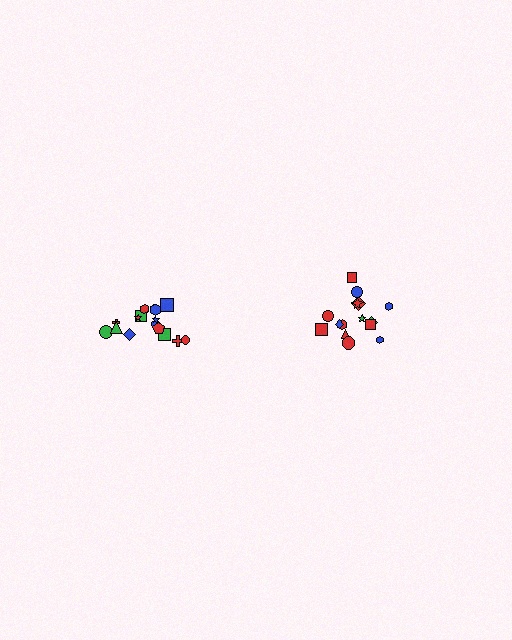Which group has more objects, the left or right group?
The left group.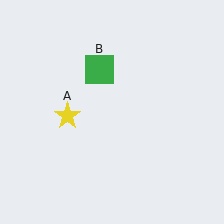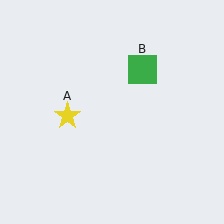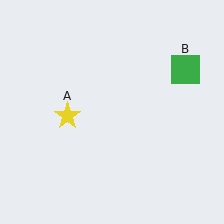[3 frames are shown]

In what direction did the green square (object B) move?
The green square (object B) moved right.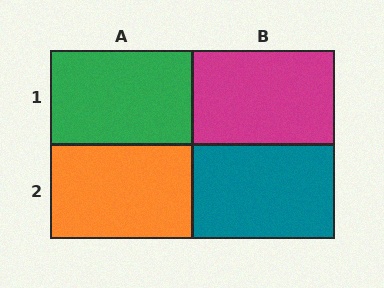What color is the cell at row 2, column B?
Teal.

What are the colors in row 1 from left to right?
Green, magenta.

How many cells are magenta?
1 cell is magenta.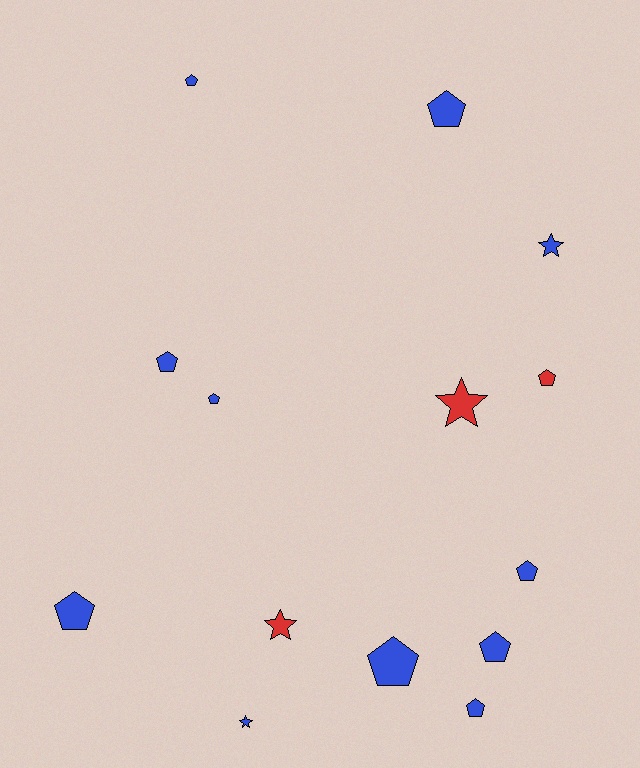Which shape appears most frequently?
Pentagon, with 10 objects.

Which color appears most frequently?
Blue, with 11 objects.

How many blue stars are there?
There are 2 blue stars.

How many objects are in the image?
There are 14 objects.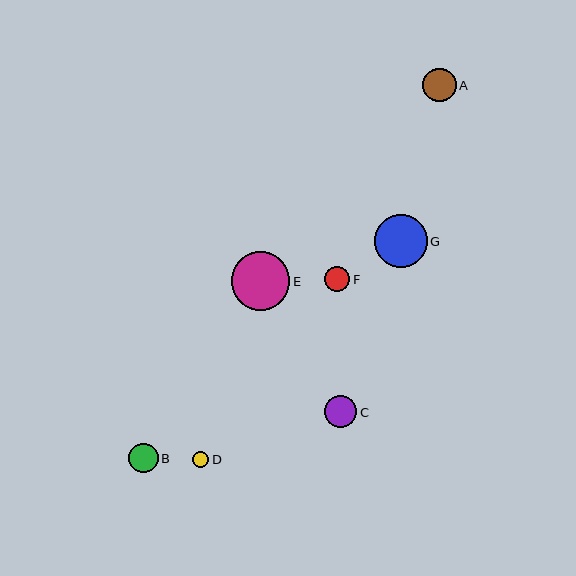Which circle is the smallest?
Circle D is the smallest with a size of approximately 17 pixels.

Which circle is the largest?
Circle E is the largest with a size of approximately 58 pixels.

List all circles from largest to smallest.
From largest to smallest: E, G, A, C, B, F, D.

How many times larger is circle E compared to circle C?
Circle E is approximately 1.8 times the size of circle C.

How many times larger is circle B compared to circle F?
Circle B is approximately 1.2 times the size of circle F.